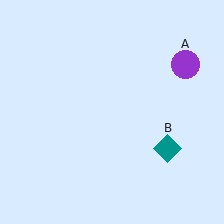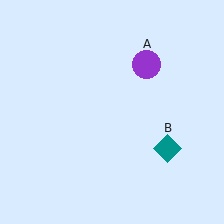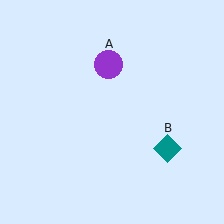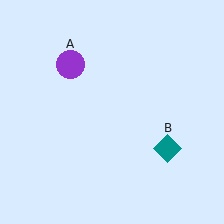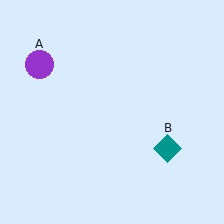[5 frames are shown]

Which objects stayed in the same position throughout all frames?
Teal diamond (object B) remained stationary.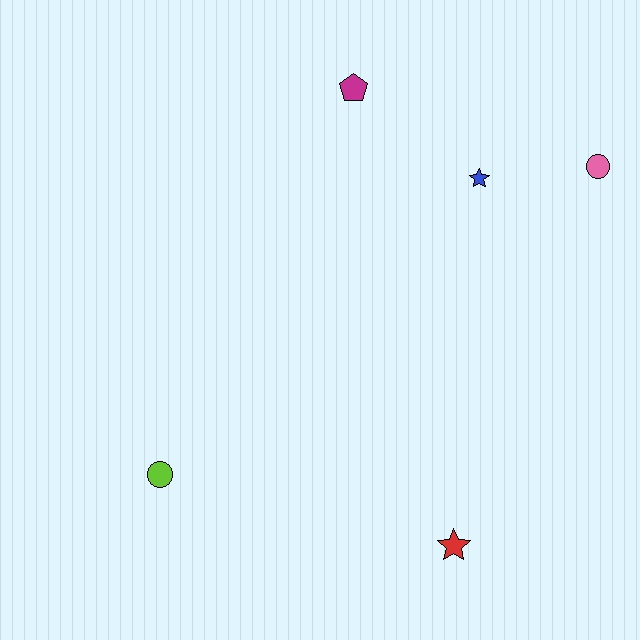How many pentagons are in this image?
There is 1 pentagon.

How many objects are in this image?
There are 5 objects.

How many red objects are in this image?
There is 1 red object.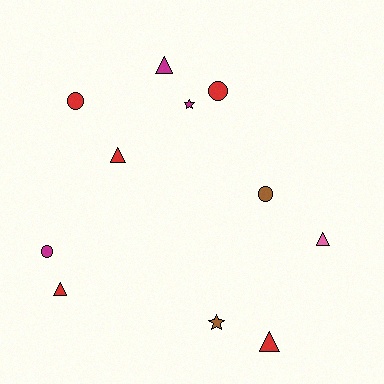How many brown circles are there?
There is 1 brown circle.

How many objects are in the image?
There are 11 objects.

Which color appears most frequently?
Red, with 5 objects.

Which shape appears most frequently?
Triangle, with 5 objects.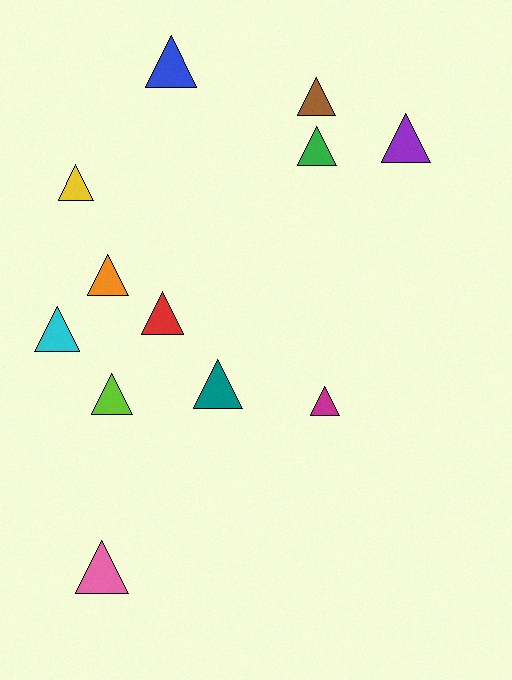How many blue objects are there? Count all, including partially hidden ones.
There is 1 blue object.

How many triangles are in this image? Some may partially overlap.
There are 12 triangles.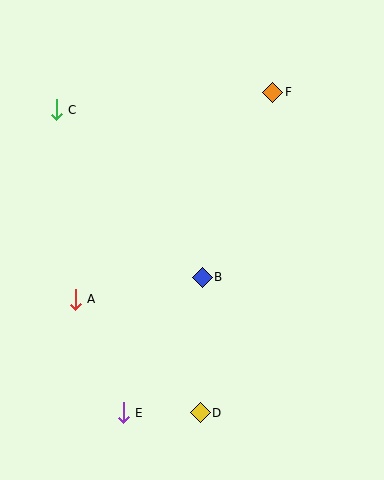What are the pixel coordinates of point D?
Point D is at (200, 413).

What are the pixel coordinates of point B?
Point B is at (202, 277).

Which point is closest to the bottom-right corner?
Point D is closest to the bottom-right corner.